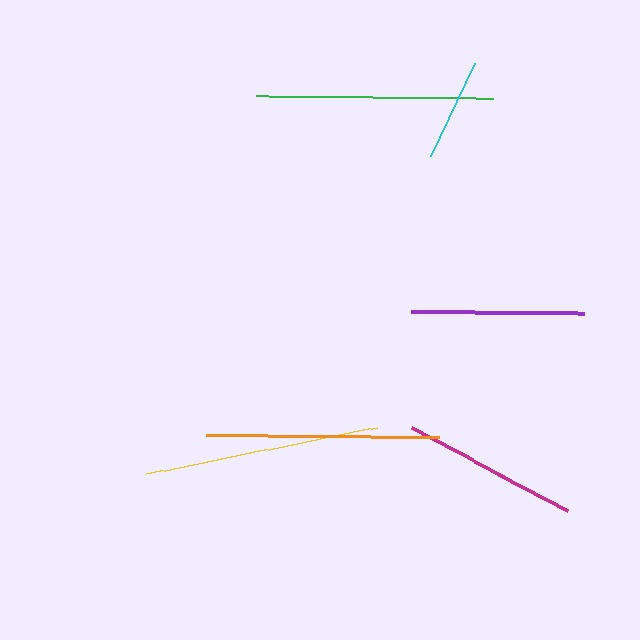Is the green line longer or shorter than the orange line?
The green line is longer than the orange line.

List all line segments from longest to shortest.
From longest to shortest: green, yellow, orange, magenta, purple, cyan.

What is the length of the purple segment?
The purple segment is approximately 173 pixels long.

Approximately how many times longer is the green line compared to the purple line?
The green line is approximately 1.4 times the length of the purple line.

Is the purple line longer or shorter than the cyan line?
The purple line is longer than the cyan line.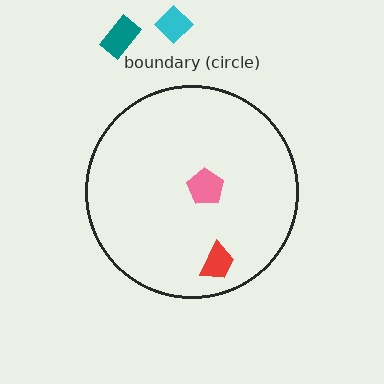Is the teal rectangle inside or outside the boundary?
Outside.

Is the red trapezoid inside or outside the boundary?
Inside.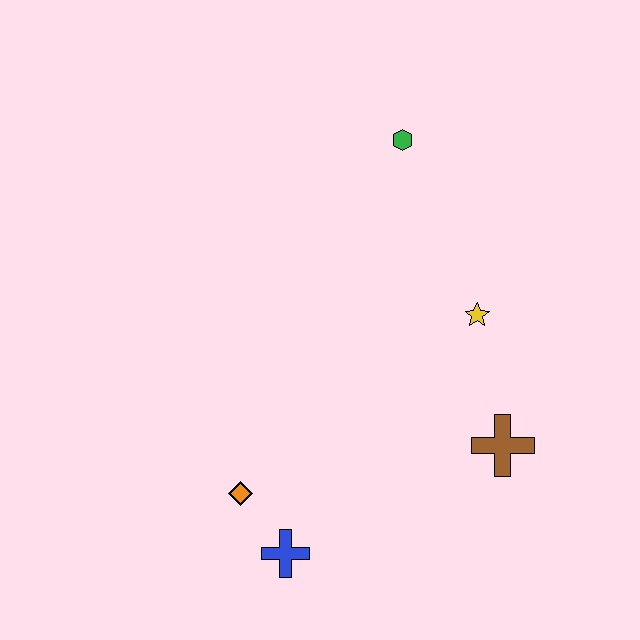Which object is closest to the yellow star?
The brown cross is closest to the yellow star.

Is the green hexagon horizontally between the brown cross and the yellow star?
No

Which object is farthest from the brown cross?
The green hexagon is farthest from the brown cross.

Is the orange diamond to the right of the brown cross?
No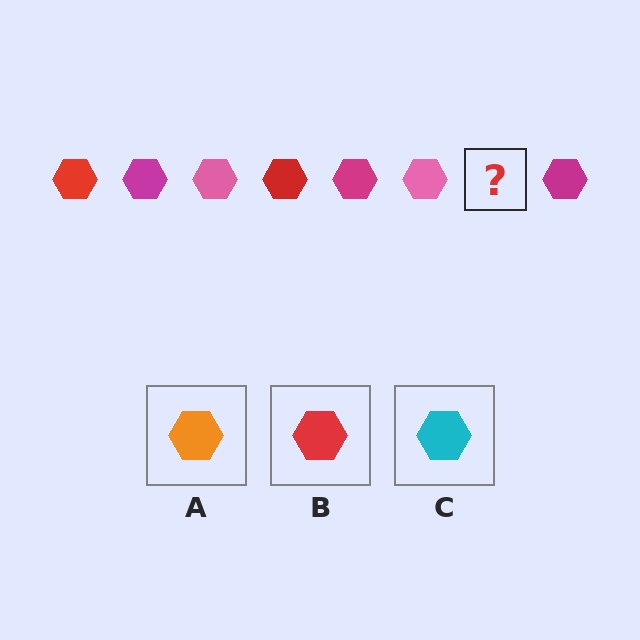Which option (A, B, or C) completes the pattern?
B.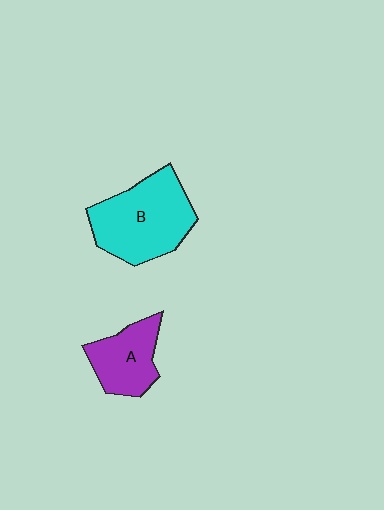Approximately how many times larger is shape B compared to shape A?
Approximately 1.7 times.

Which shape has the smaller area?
Shape A (purple).